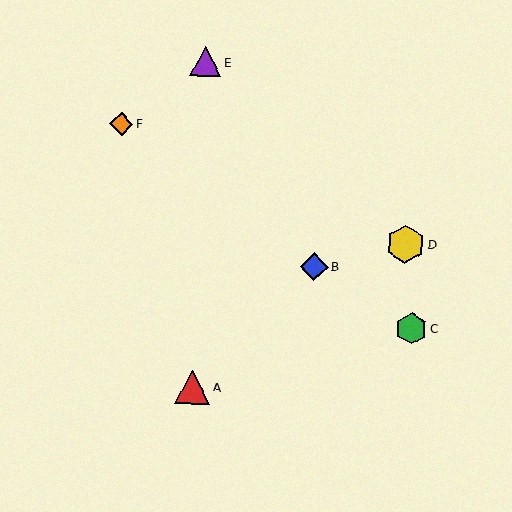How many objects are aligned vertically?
2 objects (A, E) are aligned vertically.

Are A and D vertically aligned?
No, A is at x≈193 and D is at x≈405.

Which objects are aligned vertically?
Objects A, E are aligned vertically.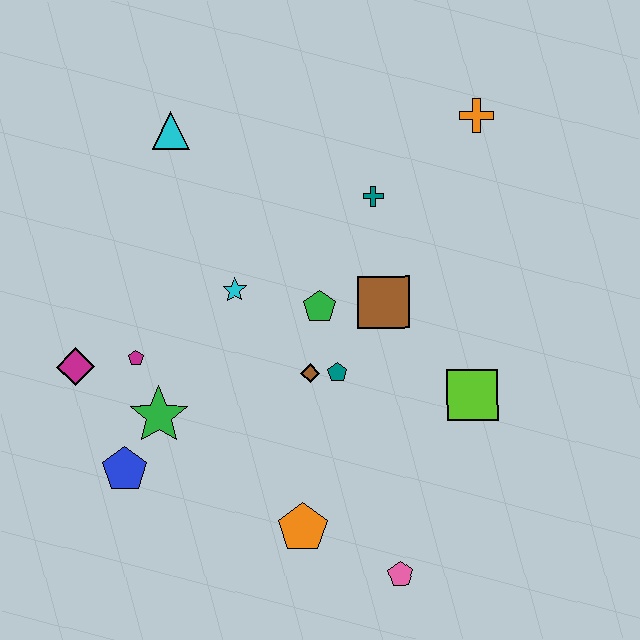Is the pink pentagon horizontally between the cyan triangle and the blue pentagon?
No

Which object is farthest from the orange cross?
The blue pentagon is farthest from the orange cross.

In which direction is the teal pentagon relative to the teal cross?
The teal pentagon is below the teal cross.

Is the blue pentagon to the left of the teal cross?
Yes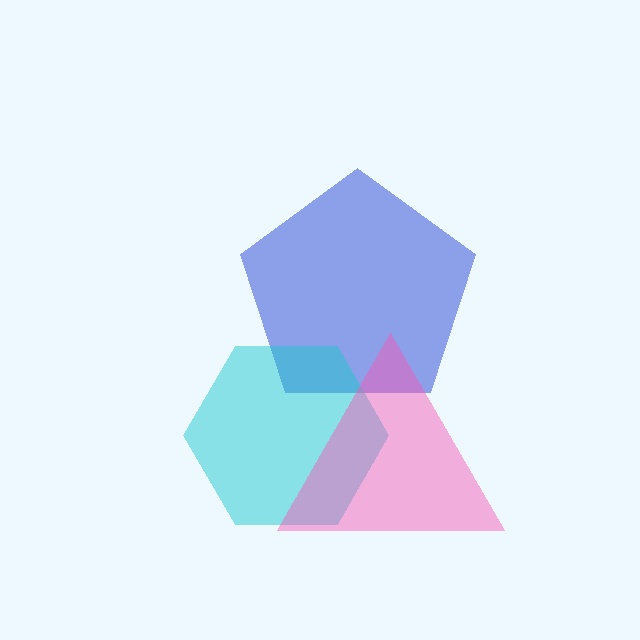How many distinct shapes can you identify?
There are 3 distinct shapes: a blue pentagon, a cyan hexagon, a pink triangle.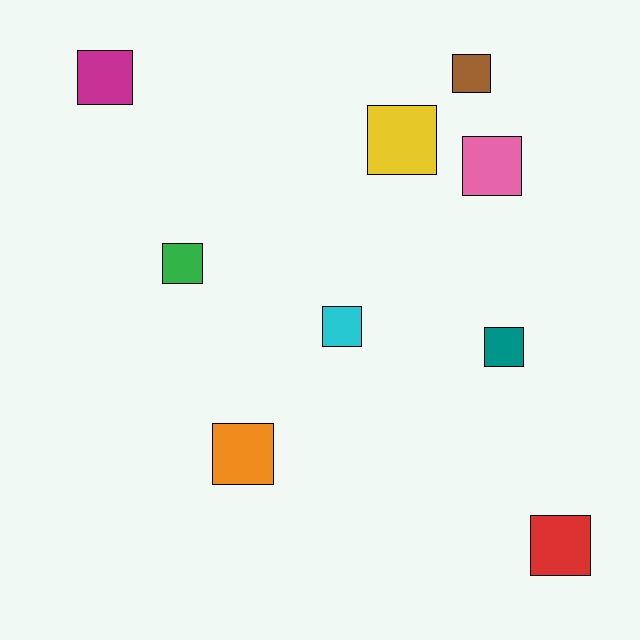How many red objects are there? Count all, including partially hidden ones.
There is 1 red object.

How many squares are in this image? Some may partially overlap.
There are 9 squares.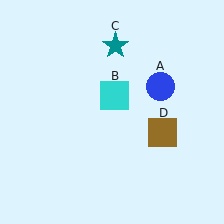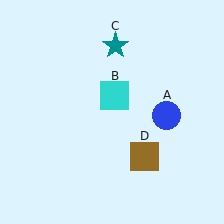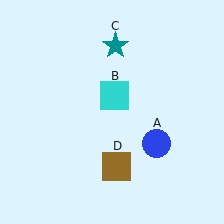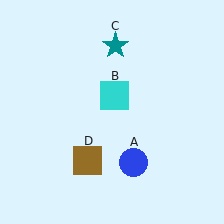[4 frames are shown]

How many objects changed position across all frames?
2 objects changed position: blue circle (object A), brown square (object D).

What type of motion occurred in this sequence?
The blue circle (object A), brown square (object D) rotated clockwise around the center of the scene.